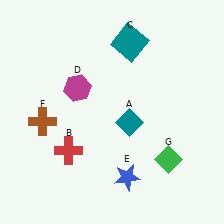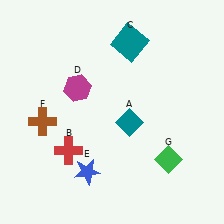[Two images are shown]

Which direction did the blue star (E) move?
The blue star (E) moved left.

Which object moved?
The blue star (E) moved left.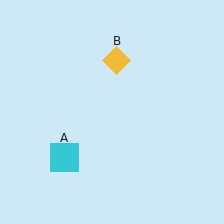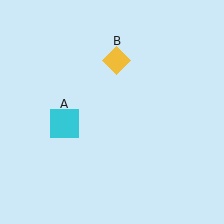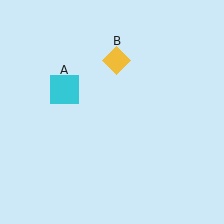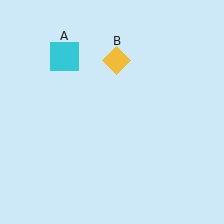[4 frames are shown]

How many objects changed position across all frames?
1 object changed position: cyan square (object A).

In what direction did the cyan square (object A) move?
The cyan square (object A) moved up.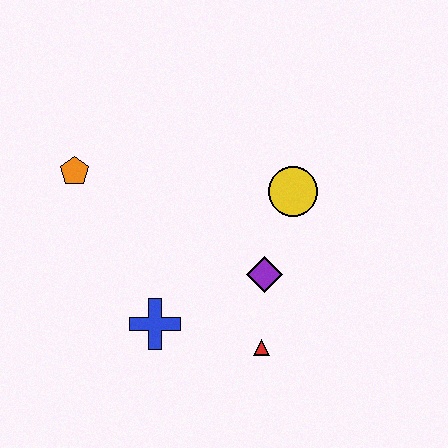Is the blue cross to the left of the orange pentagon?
No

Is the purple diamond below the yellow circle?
Yes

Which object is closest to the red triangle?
The purple diamond is closest to the red triangle.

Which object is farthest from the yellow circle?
The orange pentagon is farthest from the yellow circle.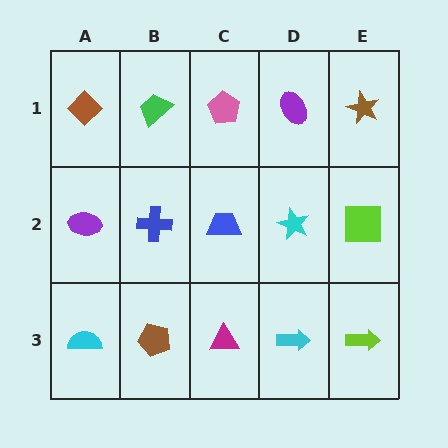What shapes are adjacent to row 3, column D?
A cyan star (row 2, column D), a magenta triangle (row 3, column C), a lime arrow (row 3, column E).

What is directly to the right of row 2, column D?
A lime square.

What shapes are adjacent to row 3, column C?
A blue trapezoid (row 2, column C), a brown pentagon (row 3, column B), a cyan arrow (row 3, column D).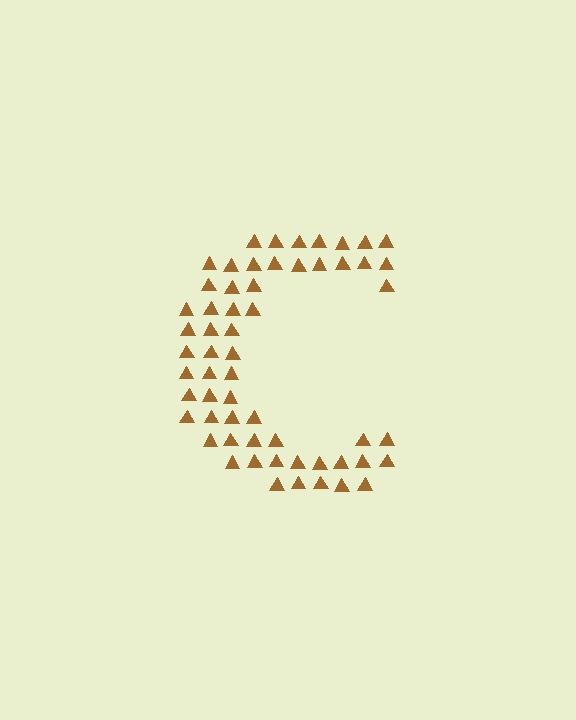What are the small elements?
The small elements are triangles.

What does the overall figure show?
The overall figure shows the letter C.